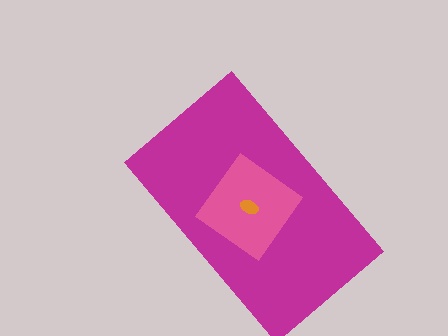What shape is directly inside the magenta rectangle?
The pink diamond.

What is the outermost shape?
The magenta rectangle.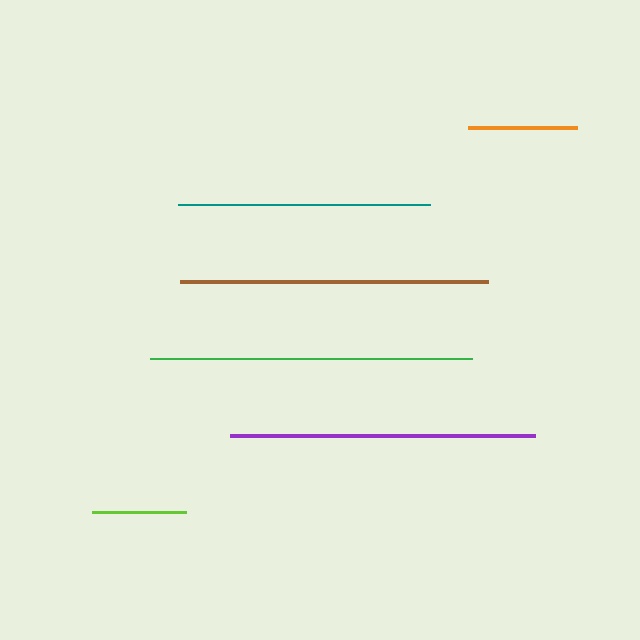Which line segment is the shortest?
The lime line is the shortest at approximately 94 pixels.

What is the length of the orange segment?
The orange segment is approximately 109 pixels long.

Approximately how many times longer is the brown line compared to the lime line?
The brown line is approximately 3.3 times the length of the lime line.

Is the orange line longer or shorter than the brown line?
The brown line is longer than the orange line.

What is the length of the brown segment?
The brown segment is approximately 308 pixels long.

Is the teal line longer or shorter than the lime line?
The teal line is longer than the lime line.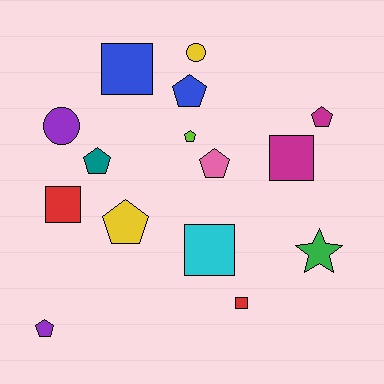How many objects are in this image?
There are 15 objects.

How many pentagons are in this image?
There are 7 pentagons.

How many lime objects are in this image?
There is 1 lime object.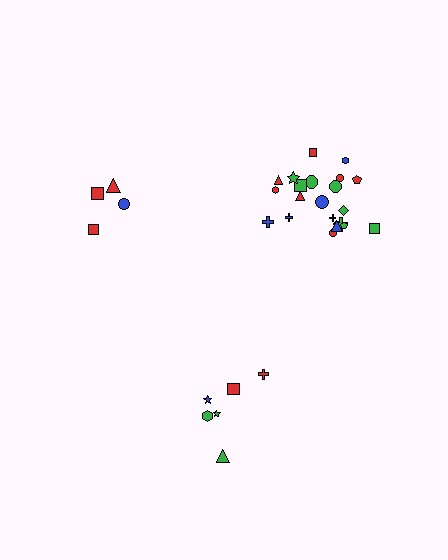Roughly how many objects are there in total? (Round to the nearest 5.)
Roughly 30 objects in total.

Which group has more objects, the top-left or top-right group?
The top-right group.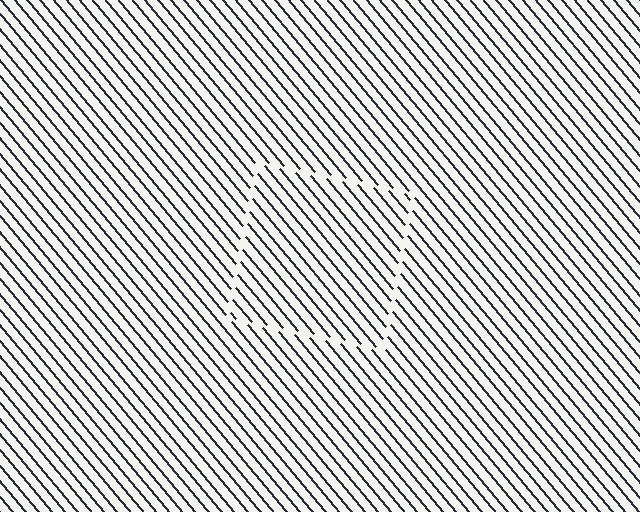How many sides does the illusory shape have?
4 sides — the line-ends trace a square.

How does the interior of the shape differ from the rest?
The interior of the shape contains the same grating, shifted by half a period — the contour is defined by the phase discontinuity where line-ends from the inner and outer gratings abut.